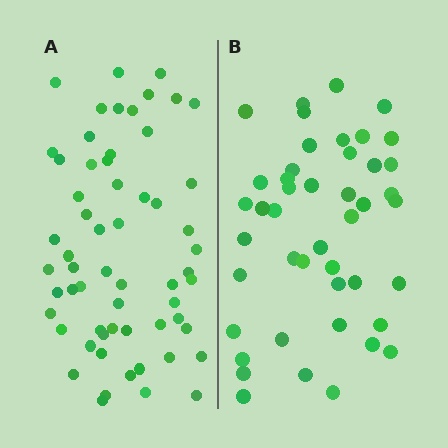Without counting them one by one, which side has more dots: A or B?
Region A (the left region) has more dots.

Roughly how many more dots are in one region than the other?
Region A has approximately 15 more dots than region B.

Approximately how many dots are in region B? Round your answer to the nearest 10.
About 40 dots. (The exact count is 45, which rounds to 40.)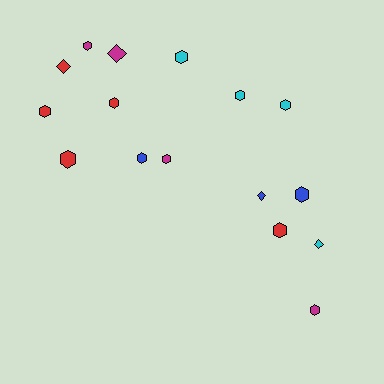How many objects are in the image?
There are 16 objects.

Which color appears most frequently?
Red, with 5 objects.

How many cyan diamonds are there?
There is 1 cyan diamond.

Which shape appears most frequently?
Hexagon, with 12 objects.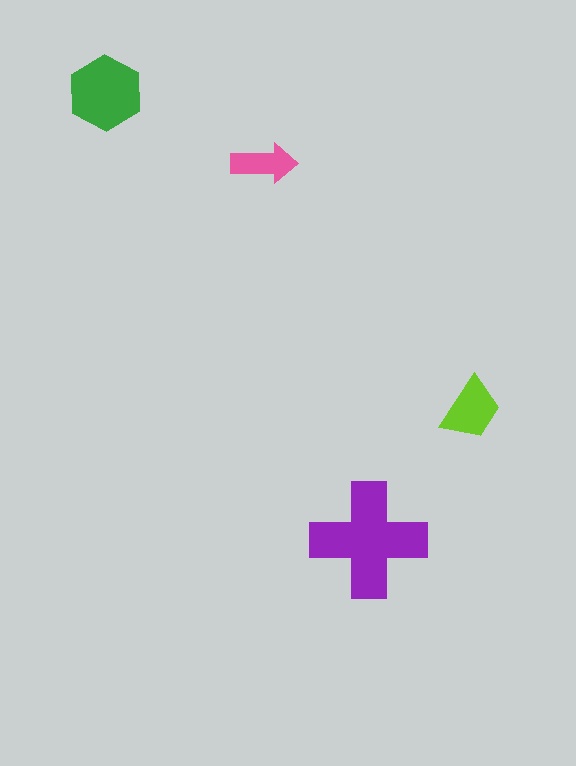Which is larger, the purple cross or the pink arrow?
The purple cross.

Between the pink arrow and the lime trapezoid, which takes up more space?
The lime trapezoid.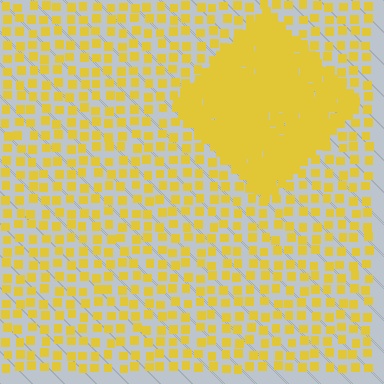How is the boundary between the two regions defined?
The boundary is defined by a change in element density (approximately 3.0x ratio). All elements are the same color, size, and shape.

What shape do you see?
I see a diamond.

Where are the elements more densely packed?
The elements are more densely packed inside the diamond boundary.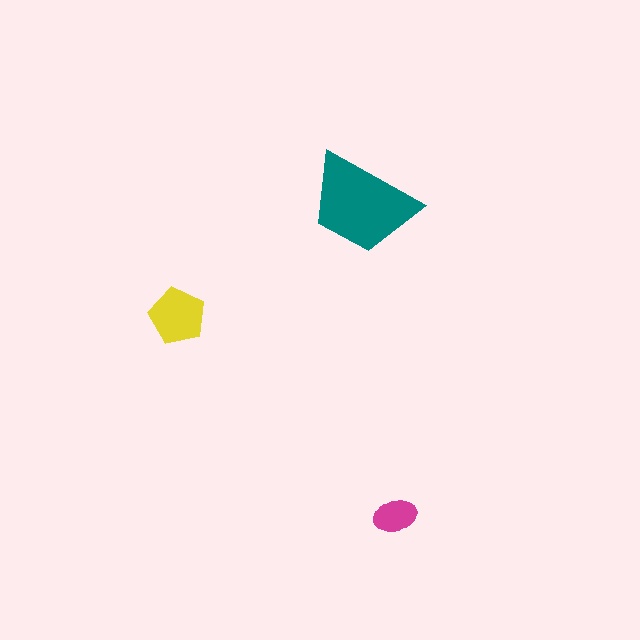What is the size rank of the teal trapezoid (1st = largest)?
1st.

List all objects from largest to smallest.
The teal trapezoid, the yellow pentagon, the magenta ellipse.